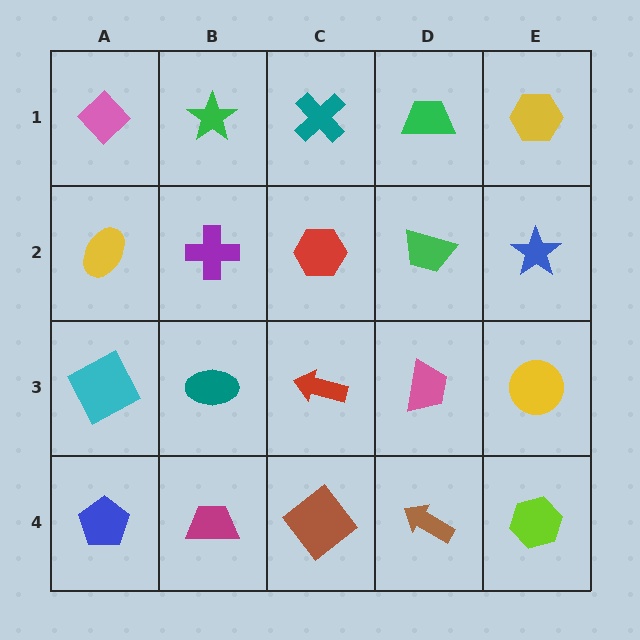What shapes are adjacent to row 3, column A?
A yellow ellipse (row 2, column A), a blue pentagon (row 4, column A), a teal ellipse (row 3, column B).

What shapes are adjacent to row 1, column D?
A green trapezoid (row 2, column D), a teal cross (row 1, column C), a yellow hexagon (row 1, column E).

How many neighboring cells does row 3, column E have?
3.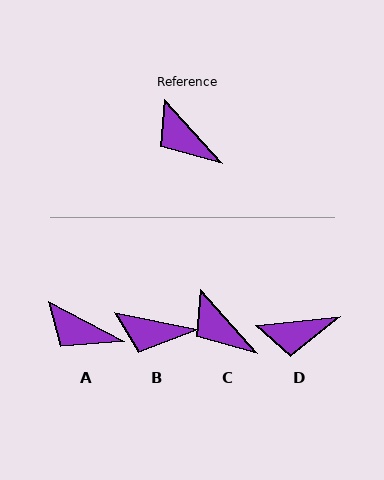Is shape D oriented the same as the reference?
No, it is off by about 54 degrees.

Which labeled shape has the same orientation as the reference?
C.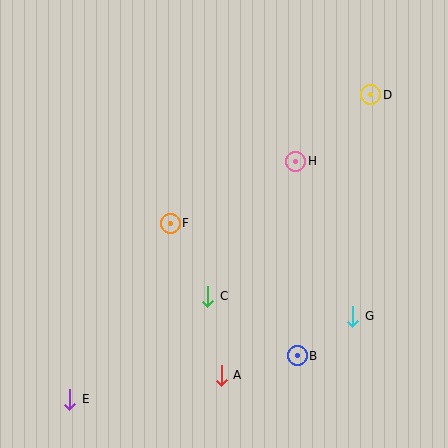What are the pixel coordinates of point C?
Point C is at (208, 296).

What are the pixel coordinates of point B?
Point B is at (297, 356).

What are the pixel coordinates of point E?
Point E is at (70, 399).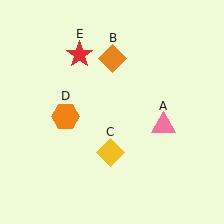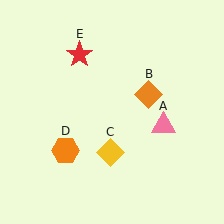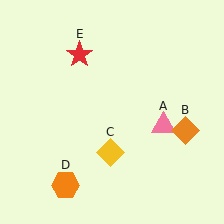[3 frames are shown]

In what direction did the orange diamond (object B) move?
The orange diamond (object B) moved down and to the right.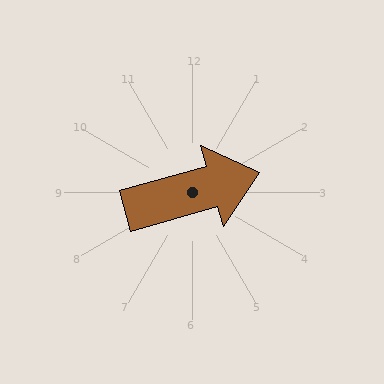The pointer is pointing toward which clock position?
Roughly 2 o'clock.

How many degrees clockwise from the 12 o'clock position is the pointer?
Approximately 74 degrees.